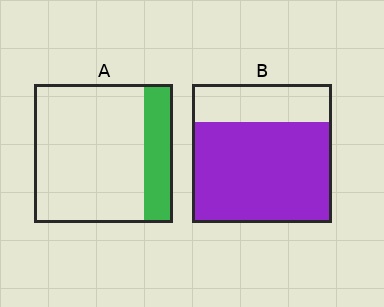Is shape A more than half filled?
No.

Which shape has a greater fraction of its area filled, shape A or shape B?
Shape B.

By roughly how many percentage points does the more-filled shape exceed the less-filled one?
By roughly 50 percentage points (B over A).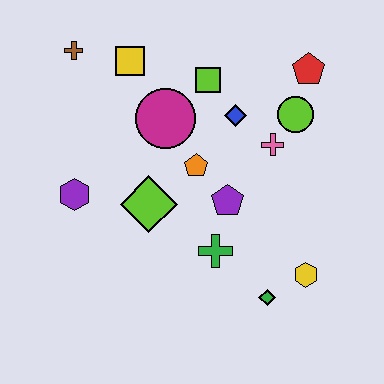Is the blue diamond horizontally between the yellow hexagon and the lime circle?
No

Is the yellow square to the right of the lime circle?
No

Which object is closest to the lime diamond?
The orange pentagon is closest to the lime diamond.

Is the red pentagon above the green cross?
Yes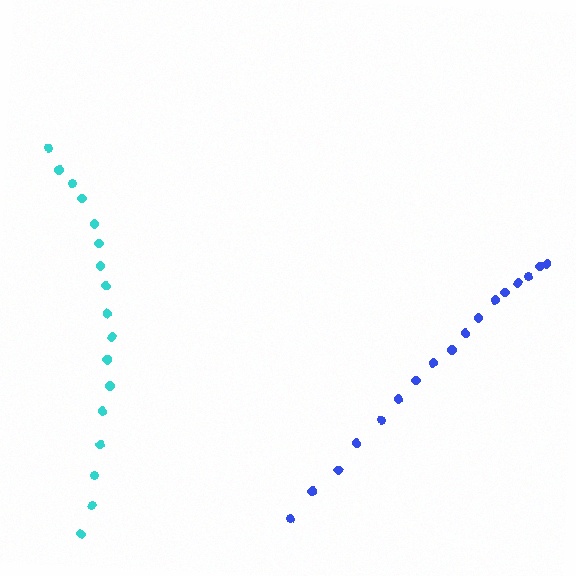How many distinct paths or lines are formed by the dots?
There are 2 distinct paths.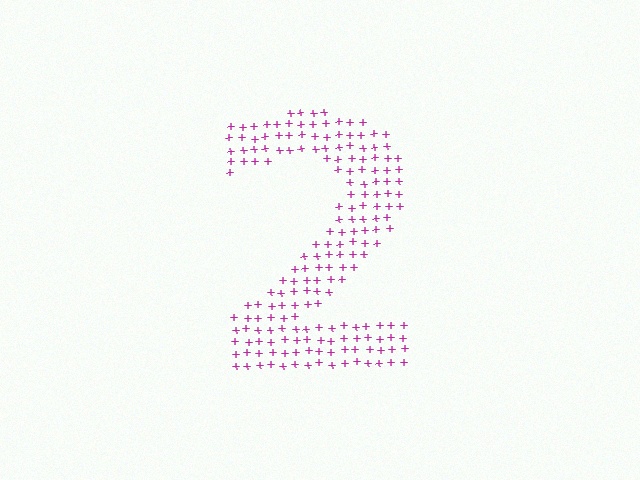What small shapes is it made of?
It is made of small plus signs.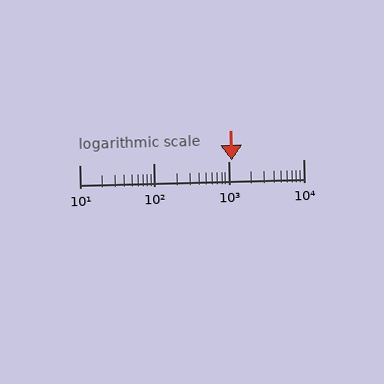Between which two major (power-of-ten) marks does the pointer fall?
The pointer is between 1000 and 10000.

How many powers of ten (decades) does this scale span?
The scale spans 3 decades, from 10 to 10000.